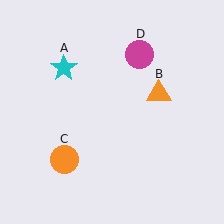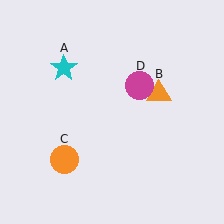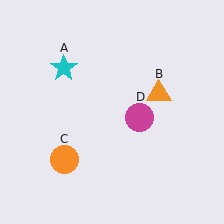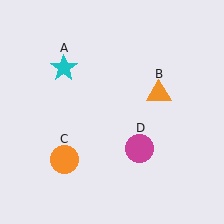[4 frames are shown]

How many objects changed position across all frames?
1 object changed position: magenta circle (object D).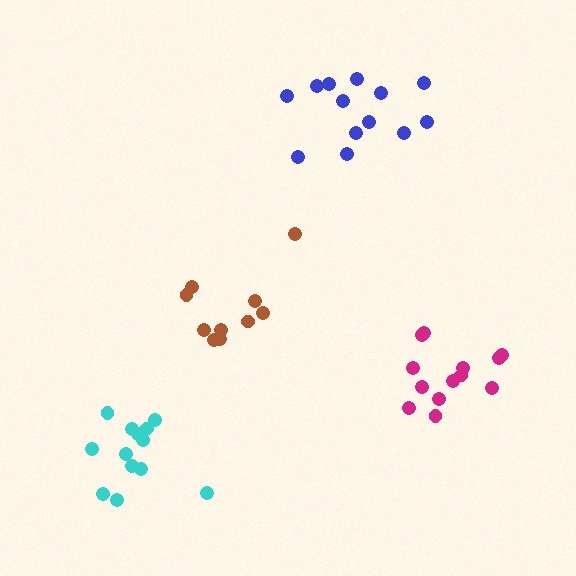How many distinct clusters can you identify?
There are 4 distinct clusters.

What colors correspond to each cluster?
The clusters are colored: cyan, magenta, blue, brown.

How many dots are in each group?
Group 1: 13 dots, Group 2: 13 dots, Group 3: 13 dots, Group 4: 10 dots (49 total).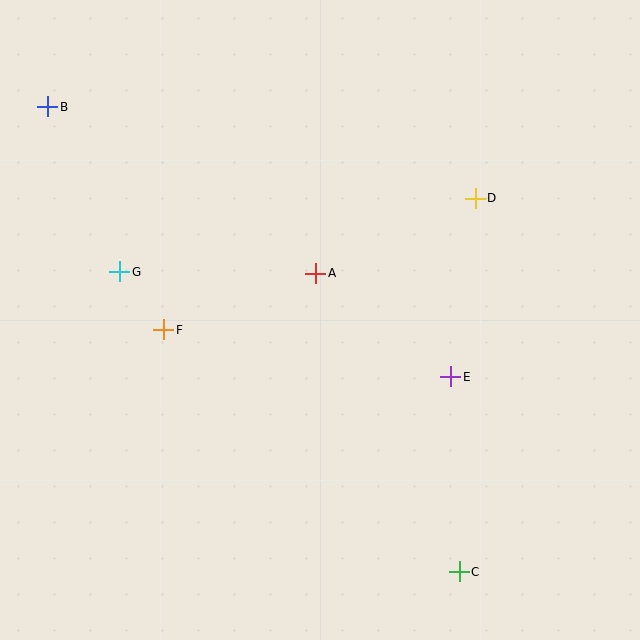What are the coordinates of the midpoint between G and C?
The midpoint between G and C is at (290, 422).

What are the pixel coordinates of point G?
Point G is at (120, 272).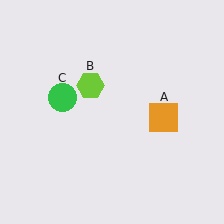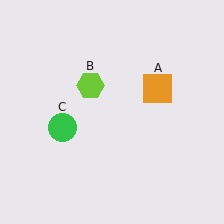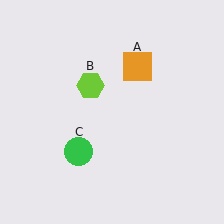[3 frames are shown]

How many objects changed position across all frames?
2 objects changed position: orange square (object A), green circle (object C).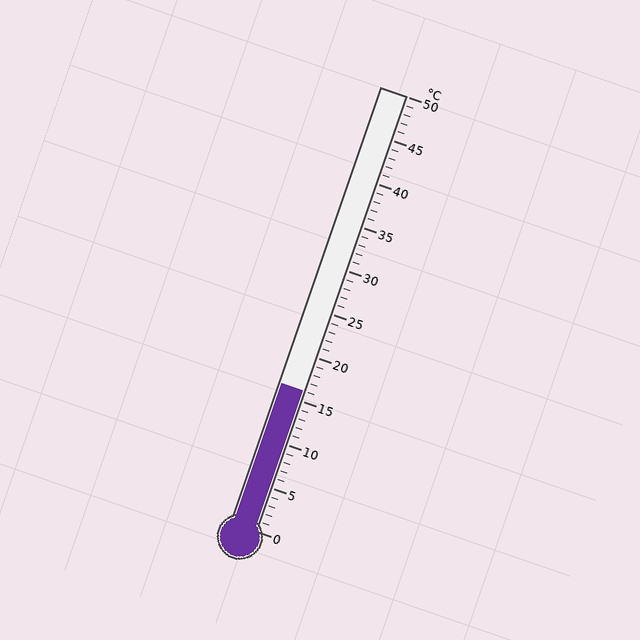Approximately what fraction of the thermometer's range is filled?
The thermometer is filled to approximately 30% of its range.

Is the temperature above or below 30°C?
The temperature is below 30°C.